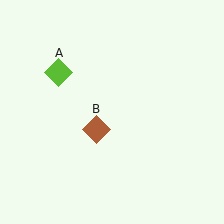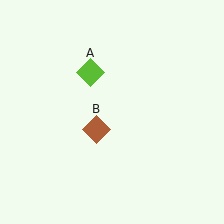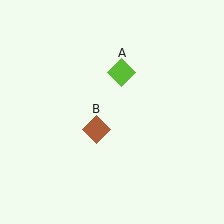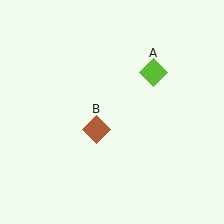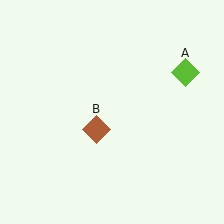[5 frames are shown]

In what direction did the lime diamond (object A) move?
The lime diamond (object A) moved right.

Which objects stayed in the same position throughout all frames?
Brown diamond (object B) remained stationary.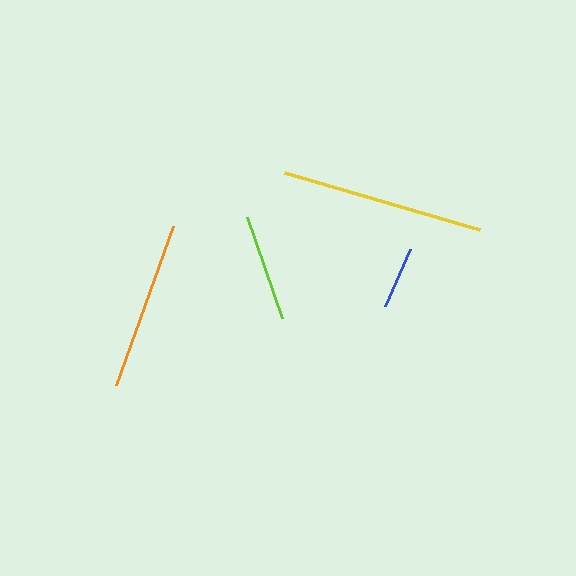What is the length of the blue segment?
The blue segment is approximately 62 pixels long.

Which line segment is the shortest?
The blue line is the shortest at approximately 62 pixels.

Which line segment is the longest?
The yellow line is the longest at approximately 204 pixels.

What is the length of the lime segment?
The lime segment is approximately 107 pixels long.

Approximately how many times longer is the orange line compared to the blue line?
The orange line is approximately 2.7 times the length of the blue line.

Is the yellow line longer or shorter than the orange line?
The yellow line is longer than the orange line.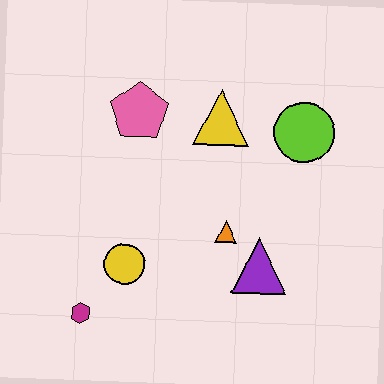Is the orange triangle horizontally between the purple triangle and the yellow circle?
Yes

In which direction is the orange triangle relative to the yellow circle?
The orange triangle is to the right of the yellow circle.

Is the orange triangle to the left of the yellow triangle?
No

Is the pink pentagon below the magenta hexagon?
No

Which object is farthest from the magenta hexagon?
The lime circle is farthest from the magenta hexagon.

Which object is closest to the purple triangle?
The orange triangle is closest to the purple triangle.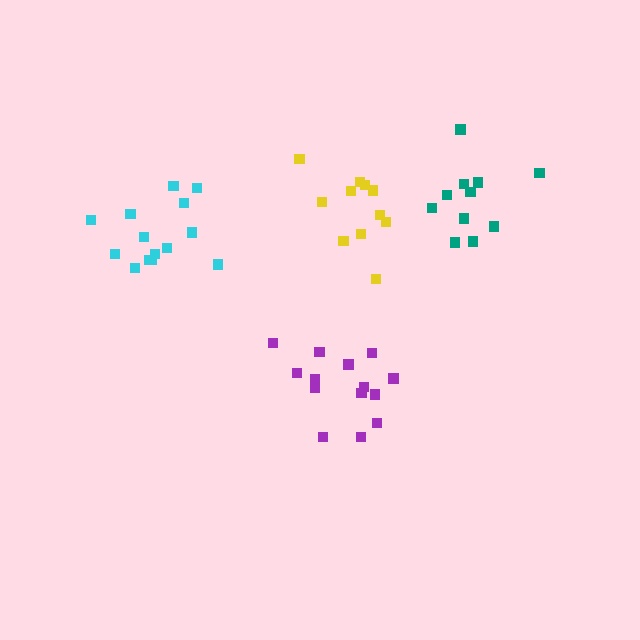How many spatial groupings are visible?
There are 4 spatial groupings.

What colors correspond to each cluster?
The clusters are colored: yellow, cyan, purple, teal.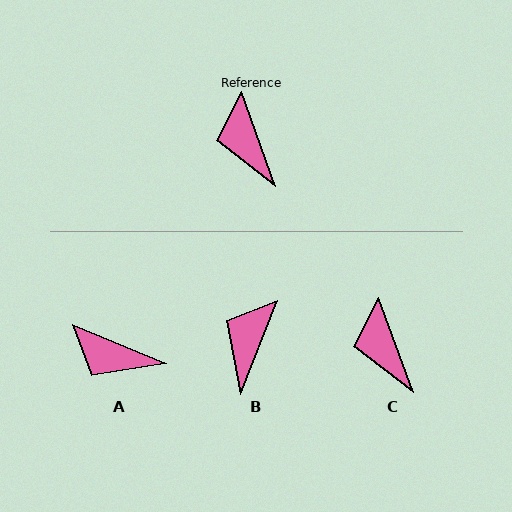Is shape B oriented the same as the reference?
No, it is off by about 42 degrees.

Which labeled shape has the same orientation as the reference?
C.